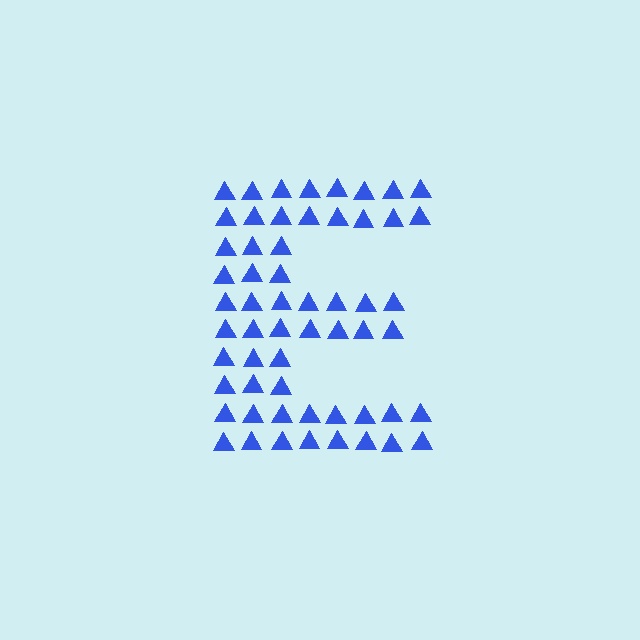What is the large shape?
The large shape is the letter E.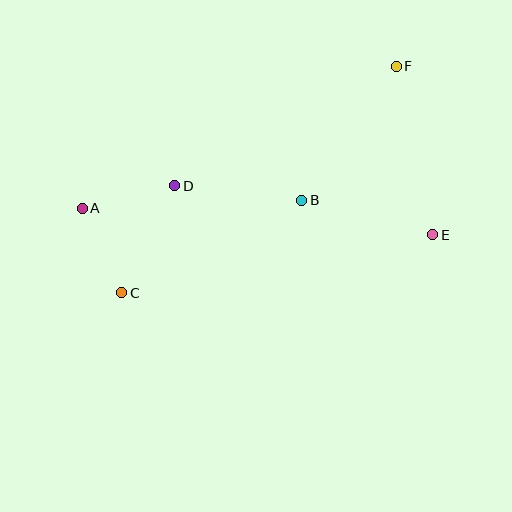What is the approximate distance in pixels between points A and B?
The distance between A and B is approximately 220 pixels.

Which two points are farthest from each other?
Points C and F are farthest from each other.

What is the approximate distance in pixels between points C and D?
The distance between C and D is approximately 119 pixels.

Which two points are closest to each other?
Points A and C are closest to each other.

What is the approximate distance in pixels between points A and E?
The distance between A and E is approximately 352 pixels.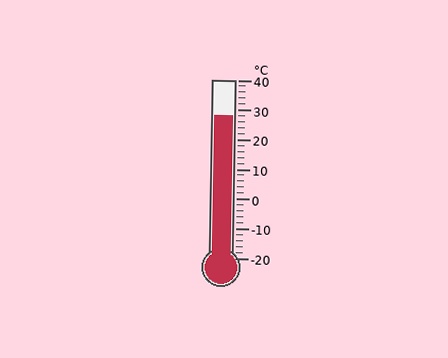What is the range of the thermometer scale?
The thermometer scale ranges from -20°C to 40°C.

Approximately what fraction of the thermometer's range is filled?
The thermometer is filled to approximately 80% of its range.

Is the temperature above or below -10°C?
The temperature is above -10°C.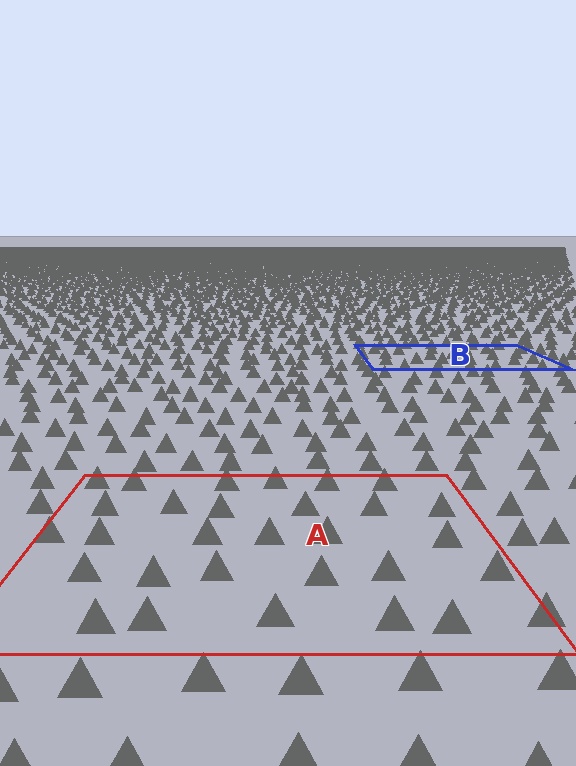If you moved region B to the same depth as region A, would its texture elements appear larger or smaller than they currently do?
They would appear larger. At a closer depth, the same texture elements are projected at a bigger on-screen size.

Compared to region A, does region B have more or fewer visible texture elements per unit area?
Region B has more texture elements per unit area — they are packed more densely because it is farther away.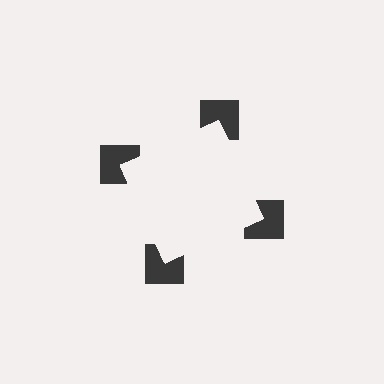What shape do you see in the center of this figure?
An illusory square — its edges are inferred from the aligned wedge cuts in the notched squares, not physically drawn.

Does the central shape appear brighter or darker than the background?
It typically appears slightly brighter than the background, even though no actual brightness change is drawn.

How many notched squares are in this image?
There are 4 — one at each vertex of the illusory square.